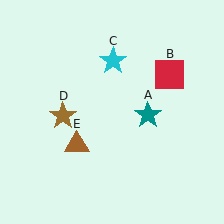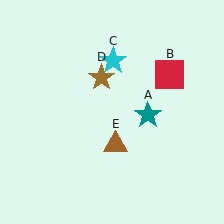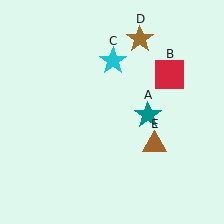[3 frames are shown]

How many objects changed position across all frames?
2 objects changed position: brown star (object D), brown triangle (object E).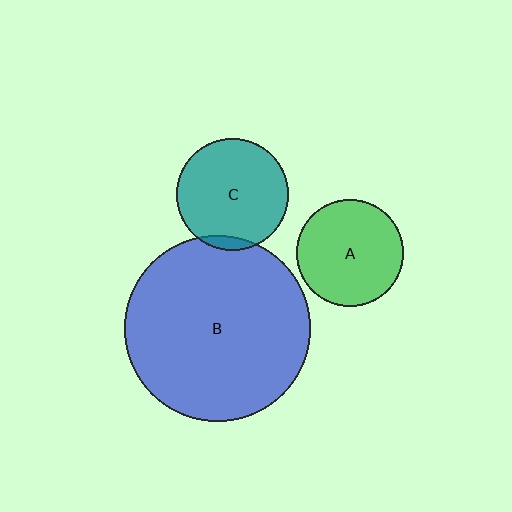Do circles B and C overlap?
Yes.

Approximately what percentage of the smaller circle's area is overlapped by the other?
Approximately 5%.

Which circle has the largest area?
Circle B (blue).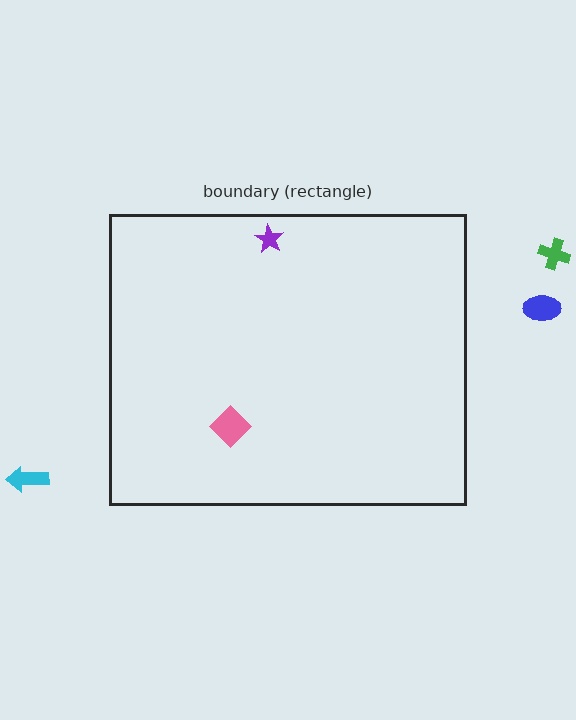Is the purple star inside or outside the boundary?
Inside.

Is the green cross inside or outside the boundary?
Outside.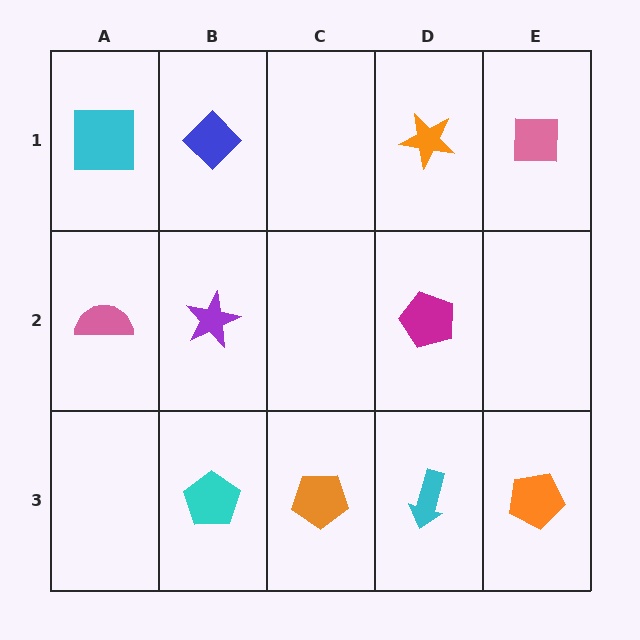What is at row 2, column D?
A magenta pentagon.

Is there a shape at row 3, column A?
No, that cell is empty.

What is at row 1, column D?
An orange star.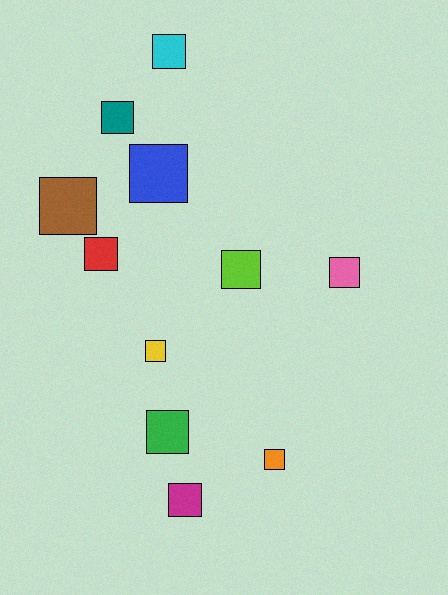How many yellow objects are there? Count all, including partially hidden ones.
There is 1 yellow object.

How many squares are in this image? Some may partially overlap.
There are 11 squares.